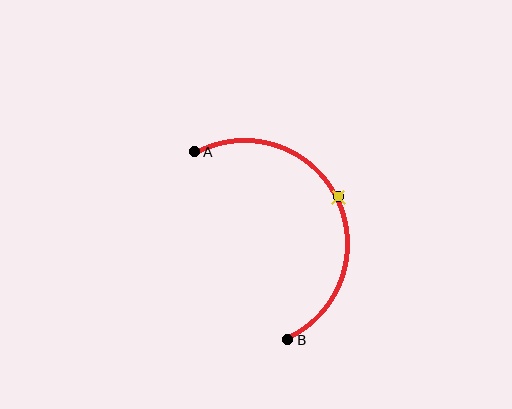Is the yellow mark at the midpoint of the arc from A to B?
Yes. The yellow mark lies on the arc at equal arc-length from both A and B — it is the arc midpoint.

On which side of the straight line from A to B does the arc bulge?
The arc bulges to the right of the straight line connecting A and B.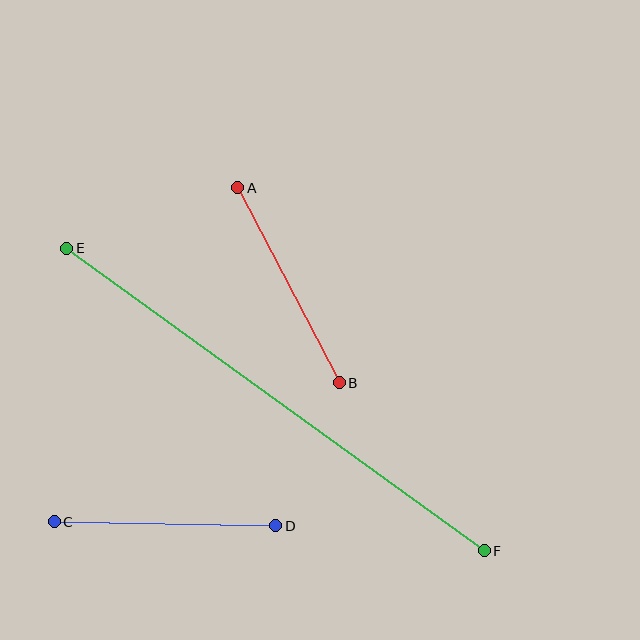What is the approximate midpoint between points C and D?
The midpoint is at approximately (165, 524) pixels.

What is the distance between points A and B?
The distance is approximately 220 pixels.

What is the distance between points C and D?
The distance is approximately 221 pixels.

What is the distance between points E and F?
The distance is approximately 515 pixels.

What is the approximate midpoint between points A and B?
The midpoint is at approximately (289, 285) pixels.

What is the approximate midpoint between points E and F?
The midpoint is at approximately (276, 400) pixels.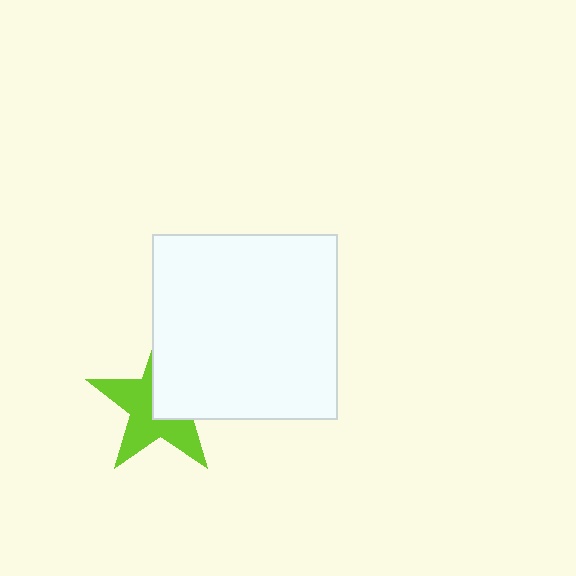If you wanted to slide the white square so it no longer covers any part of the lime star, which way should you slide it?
Slide it toward the upper-right — that is the most direct way to separate the two shapes.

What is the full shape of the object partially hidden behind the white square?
The partially hidden object is a lime star.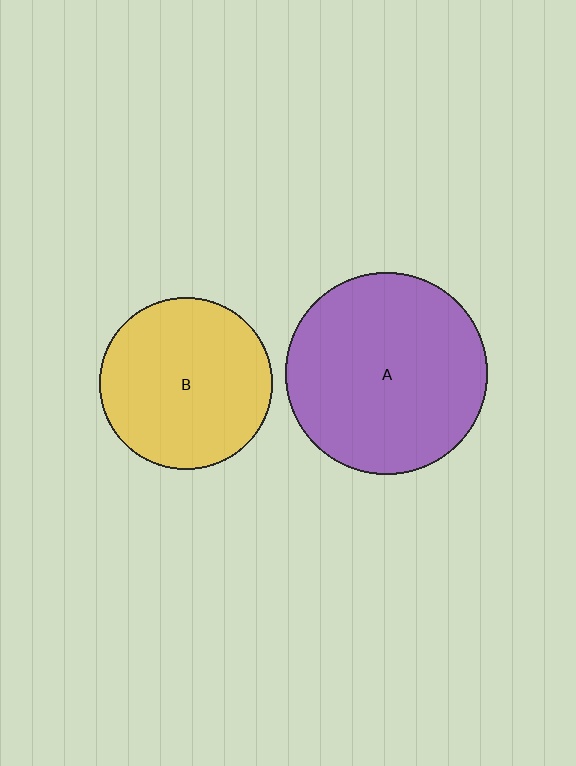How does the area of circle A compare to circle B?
Approximately 1.4 times.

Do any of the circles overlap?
No, none of the circles overlap.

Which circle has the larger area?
Circle A (purple).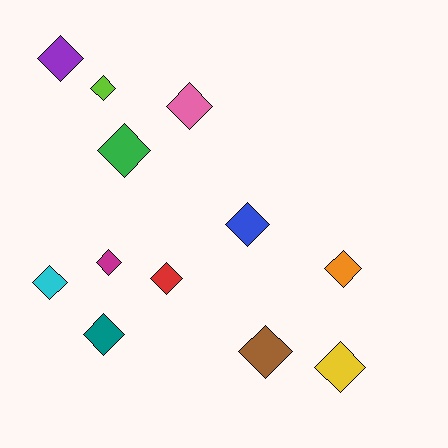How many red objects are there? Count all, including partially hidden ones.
There is 1 red object.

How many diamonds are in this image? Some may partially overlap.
There are 12 diamonds.